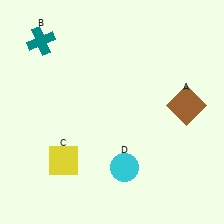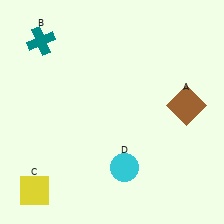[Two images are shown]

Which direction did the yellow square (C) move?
The yellow square (C) moved down.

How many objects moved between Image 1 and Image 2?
1 object moved between the two images.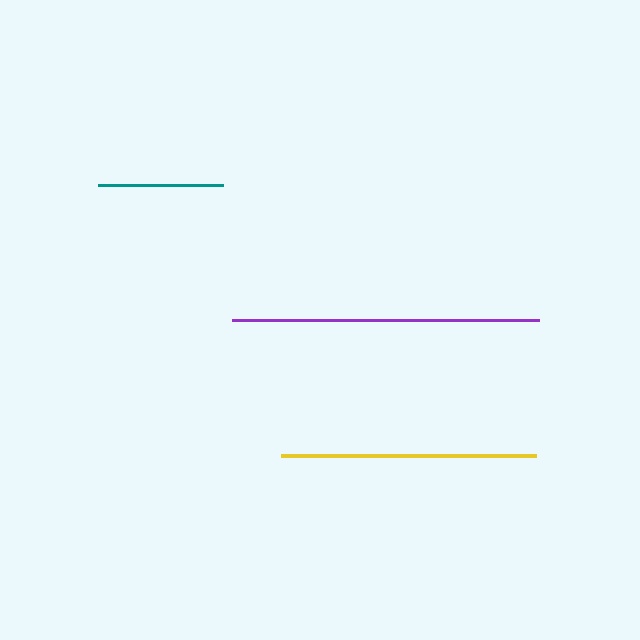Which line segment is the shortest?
The teal line is the shortest at approximately 126 pixels.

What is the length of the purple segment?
The purple segment is approximately 307 pixels long.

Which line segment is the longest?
The purple line is the longest at approximately 307 pixels.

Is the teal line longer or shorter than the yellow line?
The yellow line is longer than the teal line.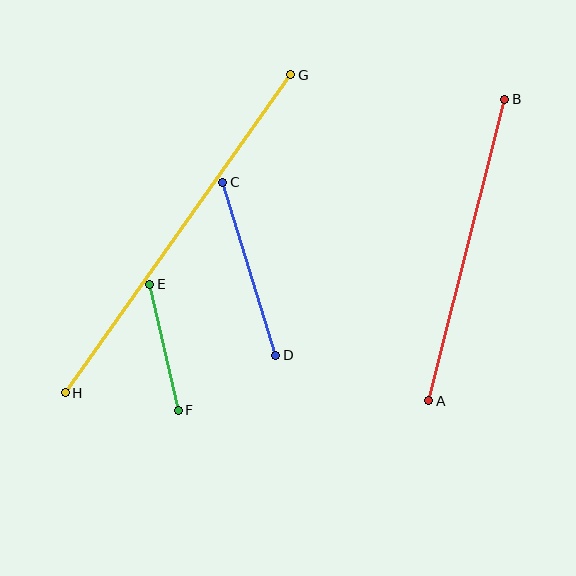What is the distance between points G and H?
The distance is approximately 390 pixels.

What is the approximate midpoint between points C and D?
The midpoint is at approximately (249, 269) pixels.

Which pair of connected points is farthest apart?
Points G and H are farthest apart.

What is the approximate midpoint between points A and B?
The midpoint is at approximately (467, 250) pixels.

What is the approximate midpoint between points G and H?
The midpoint is at approximately (178, 234) pixels.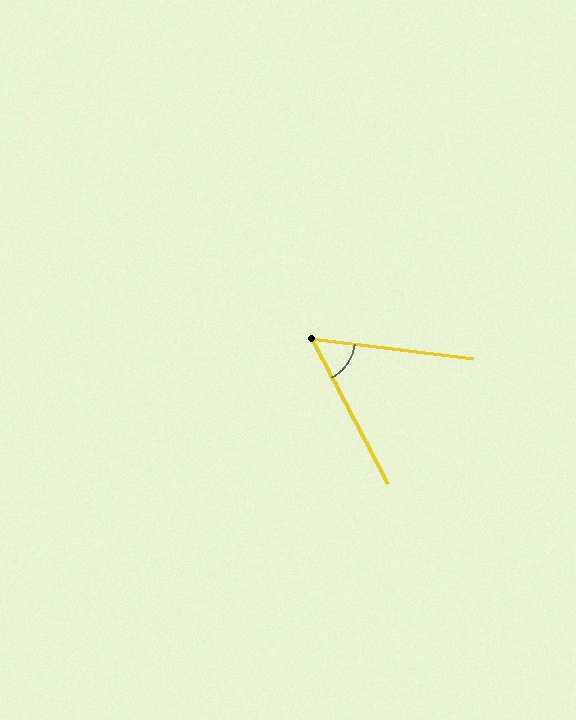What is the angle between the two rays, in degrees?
Approximately 55 degrees.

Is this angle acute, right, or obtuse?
It is acute.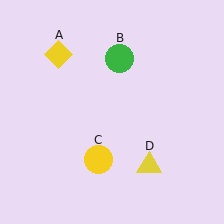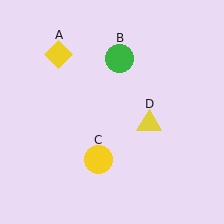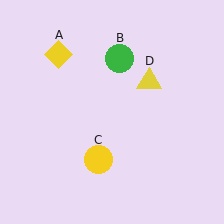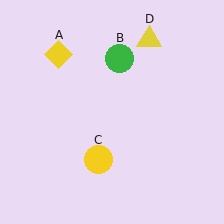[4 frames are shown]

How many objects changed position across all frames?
1 object changed position: yellow triangle (object D).